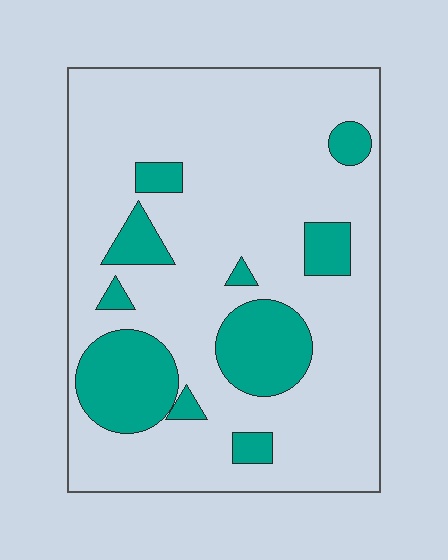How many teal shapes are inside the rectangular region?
10.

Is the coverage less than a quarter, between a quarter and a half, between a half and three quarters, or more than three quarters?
Less than a quarter.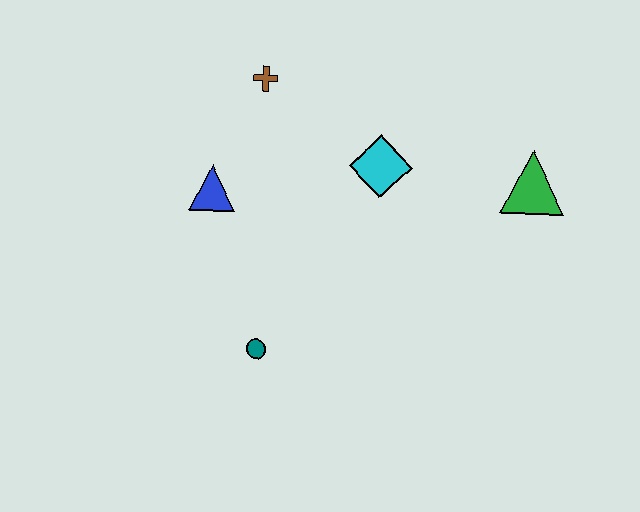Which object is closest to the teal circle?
The blue triangle is closest to the teal circle.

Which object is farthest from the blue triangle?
The green triangle is farthest from the blue triangle.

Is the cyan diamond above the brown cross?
No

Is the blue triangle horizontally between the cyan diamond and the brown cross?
No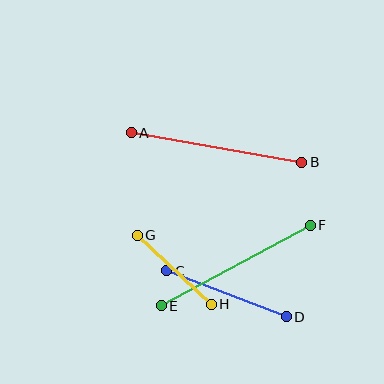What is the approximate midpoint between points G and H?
The midpoint is at approximately (174, 270) pixels.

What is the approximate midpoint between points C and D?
The midpoint is at approximately (227, 294) pixels.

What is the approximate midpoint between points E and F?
The midpoint is at approximately (236, 265) pixels.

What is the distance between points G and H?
The distance is approximately 102 pixels.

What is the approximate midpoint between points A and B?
The midpoint is at approximately (217, 148) pixels.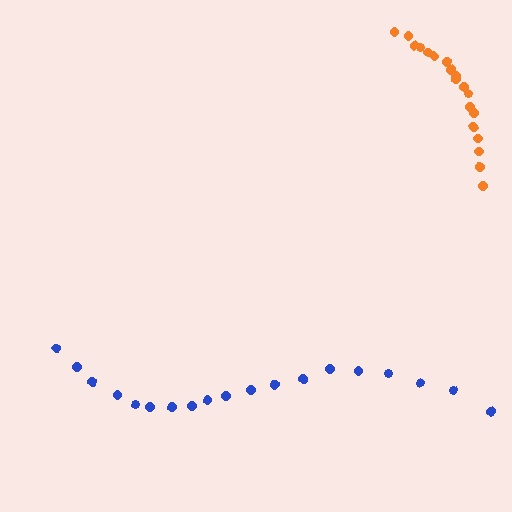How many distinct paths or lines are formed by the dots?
There are 2 distinct paths.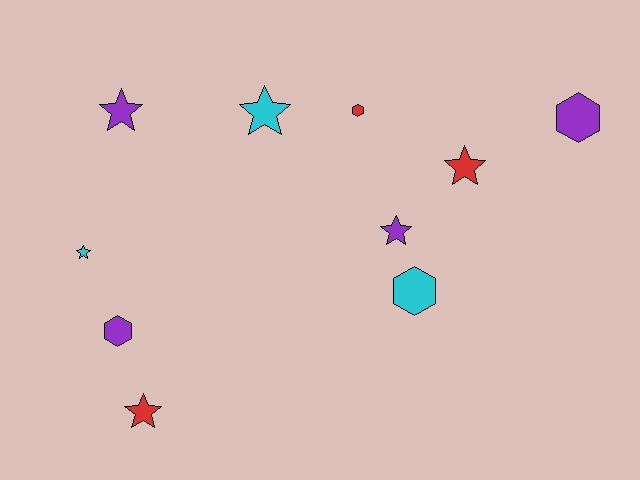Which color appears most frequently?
Purple, with 4 objects.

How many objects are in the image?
There are 10 objects.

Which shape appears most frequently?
Star, with 6 objects.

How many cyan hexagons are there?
There is 1 cyan hexagon.